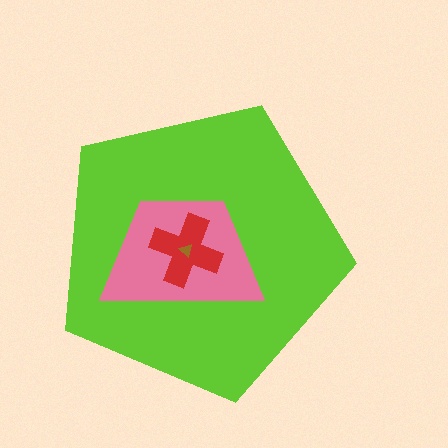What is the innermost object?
The brown triangle.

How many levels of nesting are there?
4.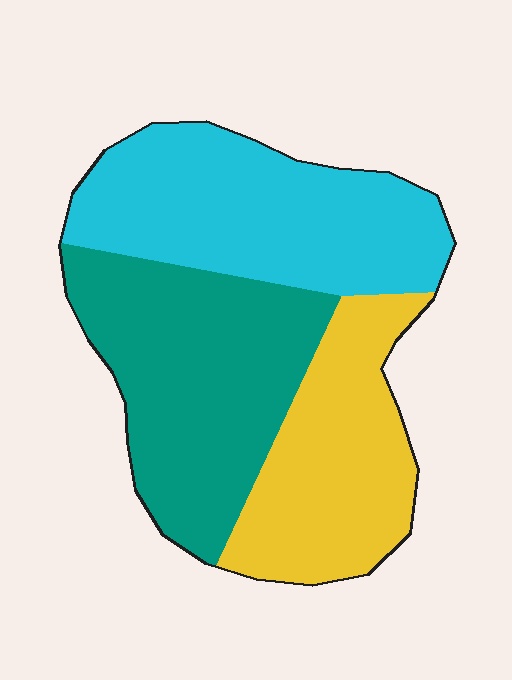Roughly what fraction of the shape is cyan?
Cyan takes up between a quarter and a half of the shape.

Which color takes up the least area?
Yellow, at roughly 30%.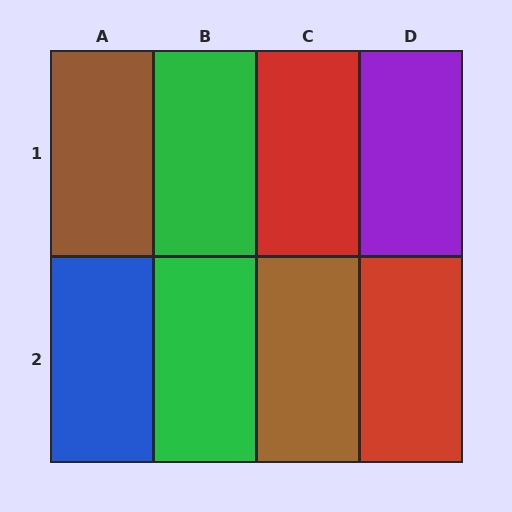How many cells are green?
2 cells are green.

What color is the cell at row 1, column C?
Red.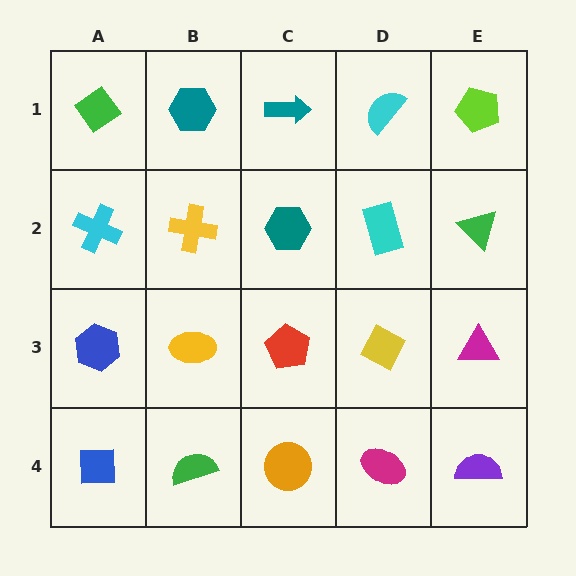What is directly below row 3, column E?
A purple semicircle.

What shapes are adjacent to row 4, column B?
A yellow ellipse (row 3, column B), a blue square (row 4, column A), an orange circle (row 4, column C).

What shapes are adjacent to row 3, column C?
A teal hexagon (row 2, column C), an orange circle (row 4, column C), a yellow ellipse (row 3, column B), a yellow diamond (row 3, column D).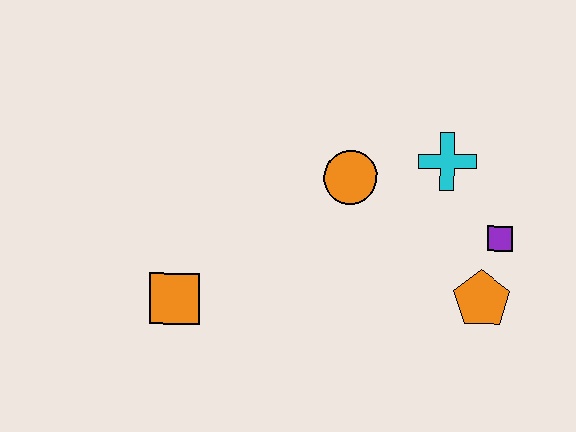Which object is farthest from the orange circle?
The orange square is farthest from the orange circle.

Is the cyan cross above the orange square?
Yes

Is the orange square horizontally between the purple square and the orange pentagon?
No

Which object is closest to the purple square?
The orange pentagon is closest to the purple square.